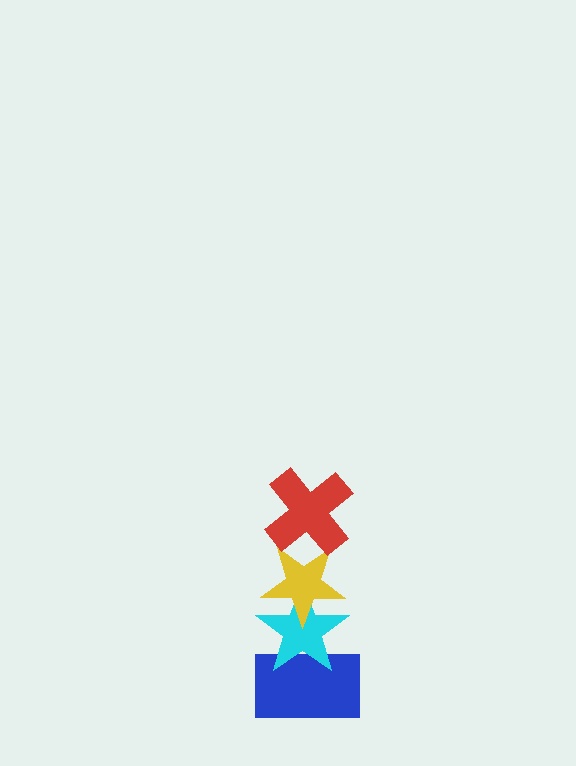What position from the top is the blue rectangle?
The blue rectangle is 4th from the top.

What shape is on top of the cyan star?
The yellow star is on top of the cyan star.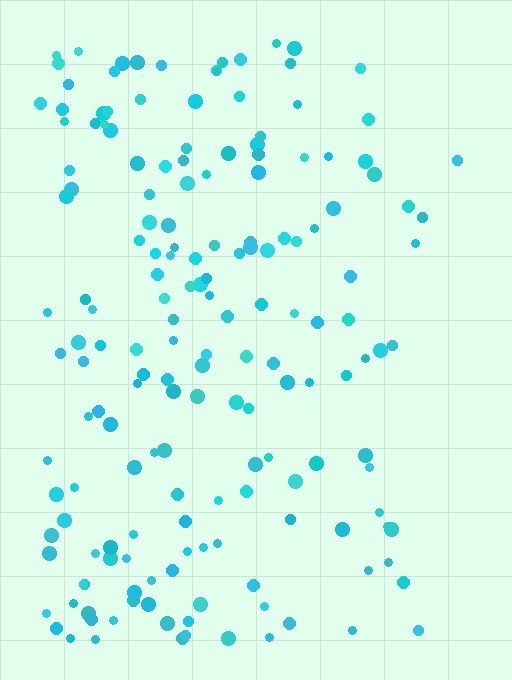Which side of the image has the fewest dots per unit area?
The right.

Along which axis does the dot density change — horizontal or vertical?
Horizontal.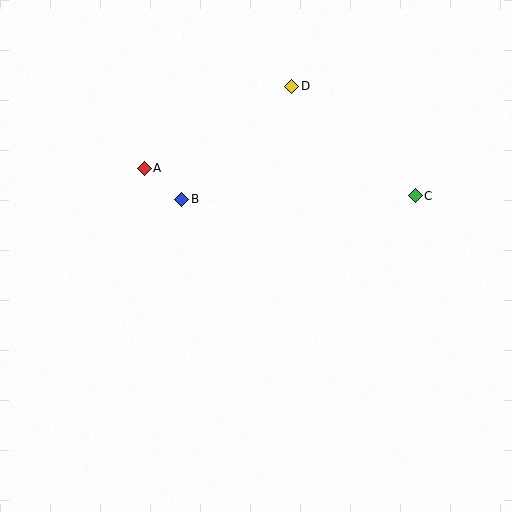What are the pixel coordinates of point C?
Point C is at (415, 196).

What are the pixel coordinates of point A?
Point A is at (144, 168).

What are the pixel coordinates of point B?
Point B is at (182, 199).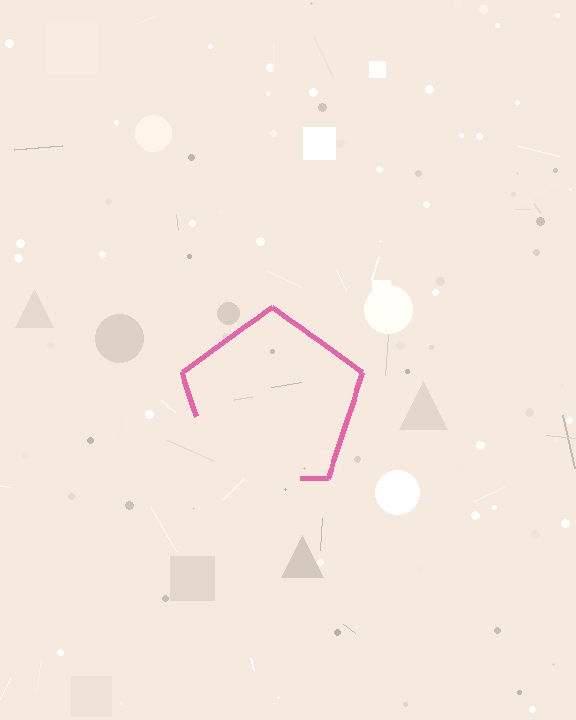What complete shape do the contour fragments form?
The contour fragments form a pentagon.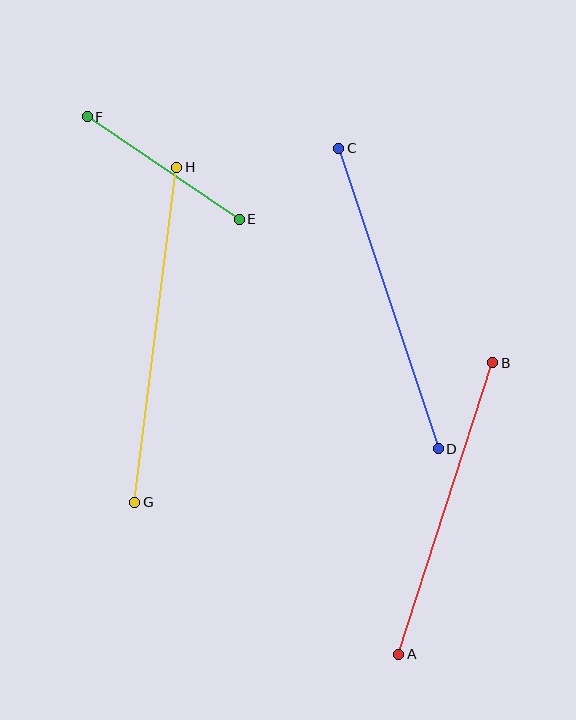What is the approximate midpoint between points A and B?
The midpoint is at approximately (446, 508) pixels.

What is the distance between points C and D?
The distance is approximately 316 pixels.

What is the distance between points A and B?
The distance is approximately 307 pixels.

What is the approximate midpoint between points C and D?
The midpoint is at approximately (389, 299) pixels.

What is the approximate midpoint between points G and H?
The midpoint is at approximately (156, 335) pixels.